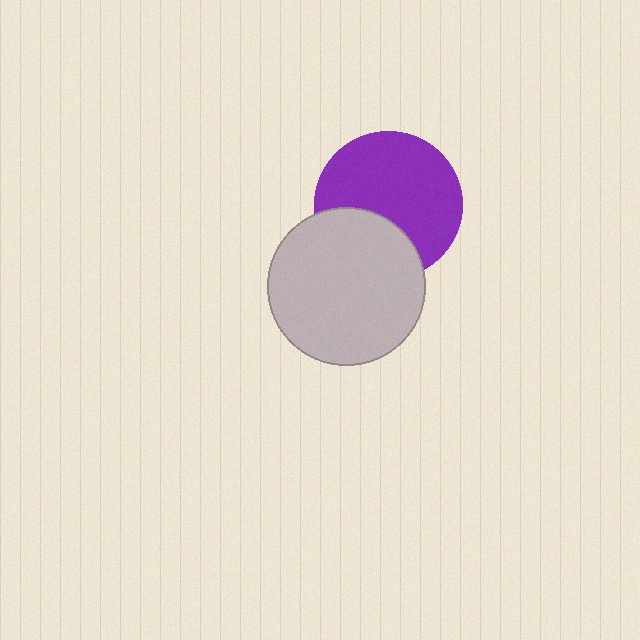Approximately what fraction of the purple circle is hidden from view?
Roughly 31% of the purple circle is hidden behind the light gray circle.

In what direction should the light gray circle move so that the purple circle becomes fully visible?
The light gray circle should move down. That is the shortest direction to clear the overlap and leave the purple circle fully visible.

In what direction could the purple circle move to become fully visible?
The purple circle could move up. That would shift it out from behind the light gray circle entirely.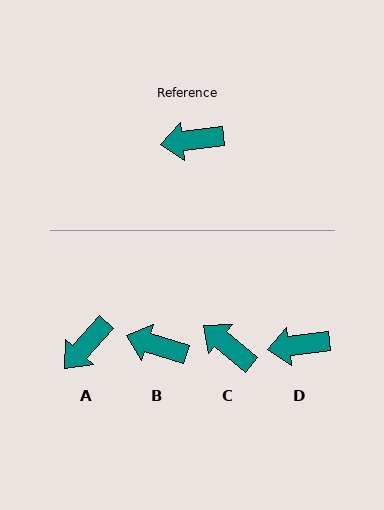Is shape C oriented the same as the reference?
No, it is off by about 46 degrees.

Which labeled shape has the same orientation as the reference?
D.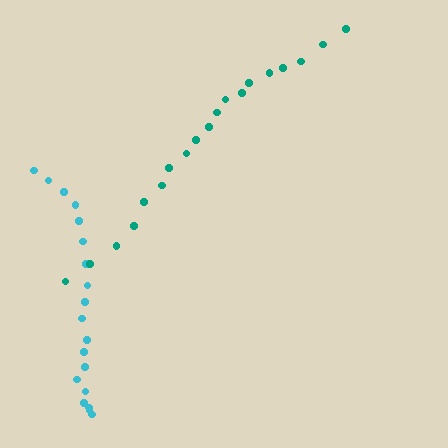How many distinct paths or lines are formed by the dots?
There are 2 distinct paths.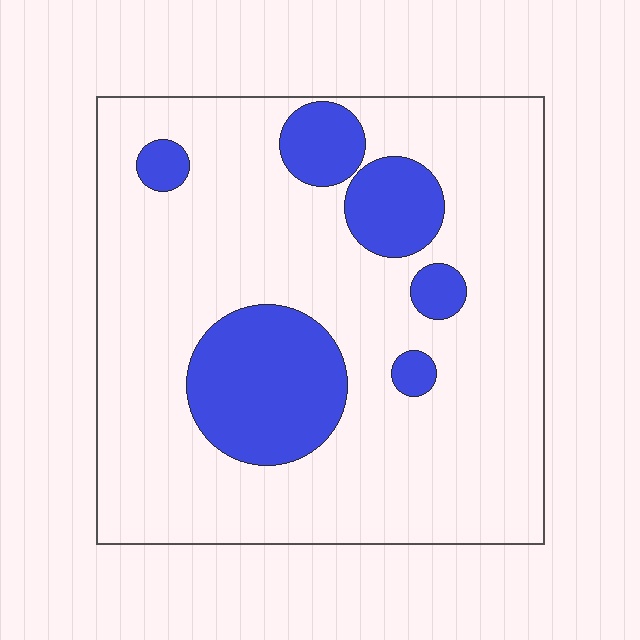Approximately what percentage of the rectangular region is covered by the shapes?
Approximately 20%.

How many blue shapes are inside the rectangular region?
6.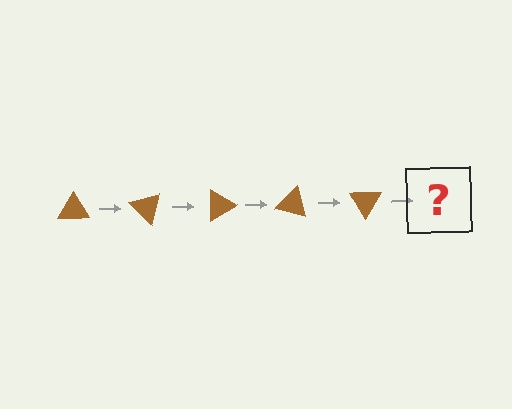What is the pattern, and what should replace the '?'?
The pattern is that the triangle rotates 45 degrees each step. The '?' should be a brown triangle rotated 225 degrees.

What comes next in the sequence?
The next element should be a brown triangle rotated 225 degrees.